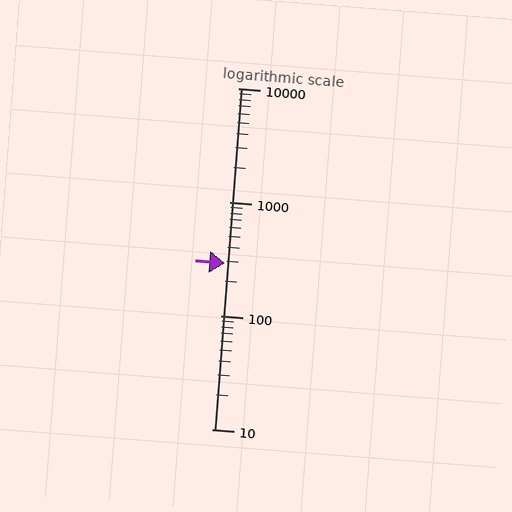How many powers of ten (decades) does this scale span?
The scale spans 3 decades, from 10 to 10000.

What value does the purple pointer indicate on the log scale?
The pointer indicates approximately 290.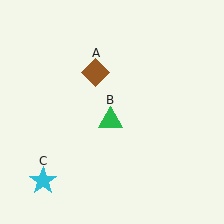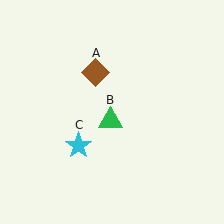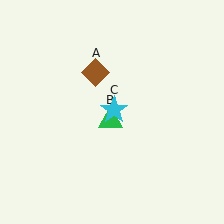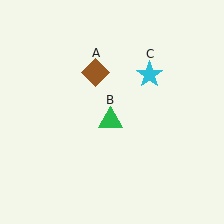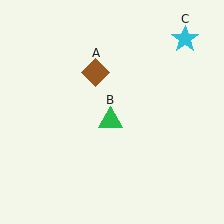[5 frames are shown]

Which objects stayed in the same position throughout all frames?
Brown diamond (object A) and green triangle (object B) remained stationary.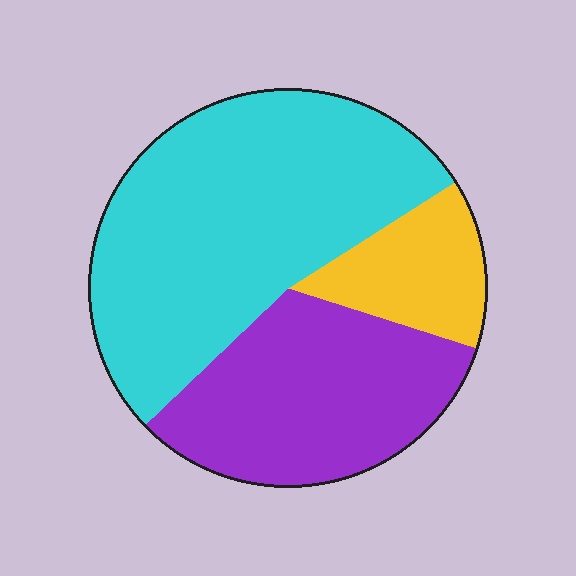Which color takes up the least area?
Yellow, at roughly 15%.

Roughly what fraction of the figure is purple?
Purple covers 33% of the figure.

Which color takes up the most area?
Cyan, at roughly 55%.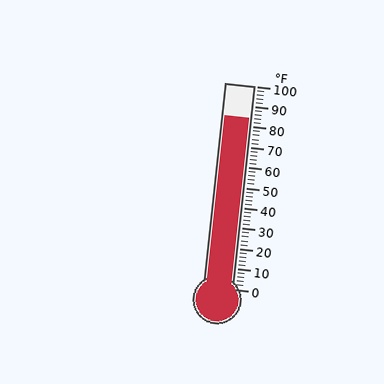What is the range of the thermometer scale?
The thermometer scale ranges from 0°F to 100°F.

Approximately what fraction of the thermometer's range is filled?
The thermometer is filled to approximately 85% of its range.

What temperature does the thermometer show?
The thermometer shows approximately 84°F.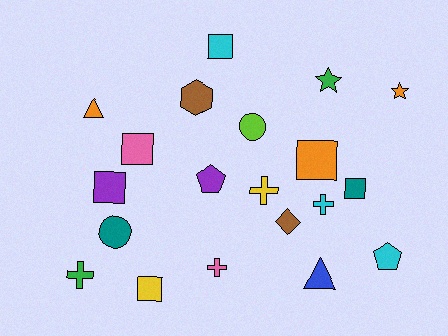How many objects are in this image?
There are 20 objects.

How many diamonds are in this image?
There is 1 diamond.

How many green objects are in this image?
There are 2 green objects.